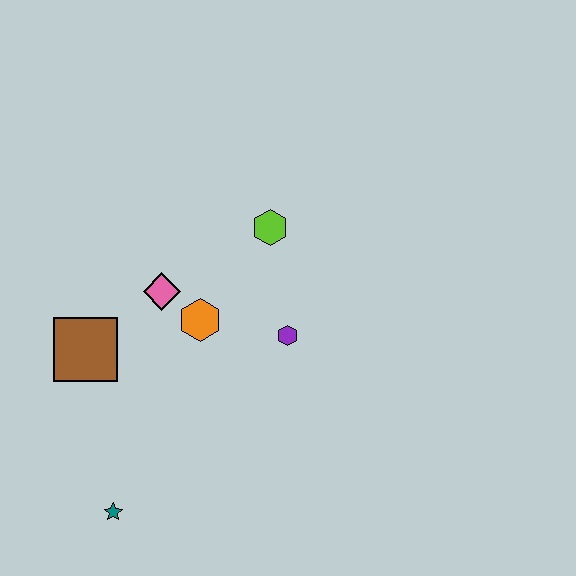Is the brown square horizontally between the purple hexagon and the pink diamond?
No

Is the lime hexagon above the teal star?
Yes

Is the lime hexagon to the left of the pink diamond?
No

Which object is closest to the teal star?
The brown square is closest to the teal star.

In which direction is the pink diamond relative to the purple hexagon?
The pink diamond is to the left of the purple hexagon.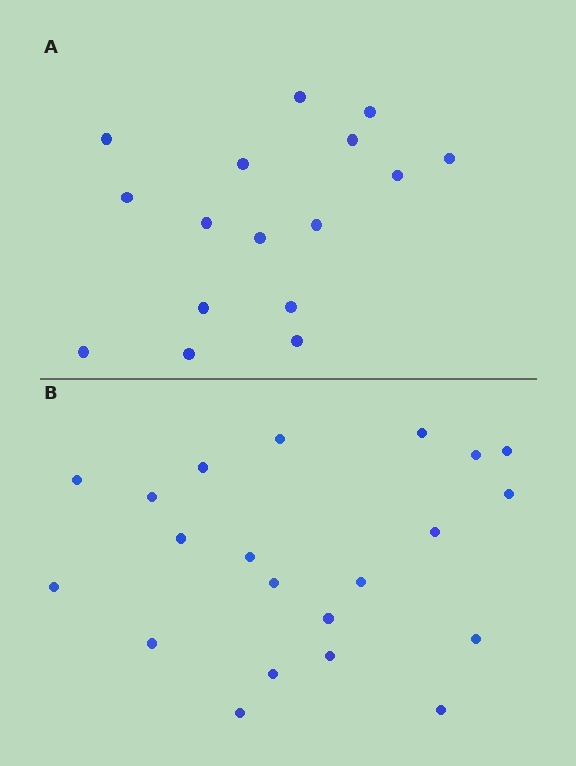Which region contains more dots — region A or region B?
Region B (the bottom region) has more dots.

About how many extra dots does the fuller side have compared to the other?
Region B has about 5 more dots than region A.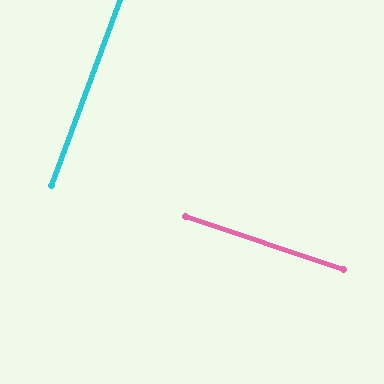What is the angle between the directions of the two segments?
Approximately 89 degrees.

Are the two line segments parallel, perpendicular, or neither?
Perpendicular — they meet at approximately 89°.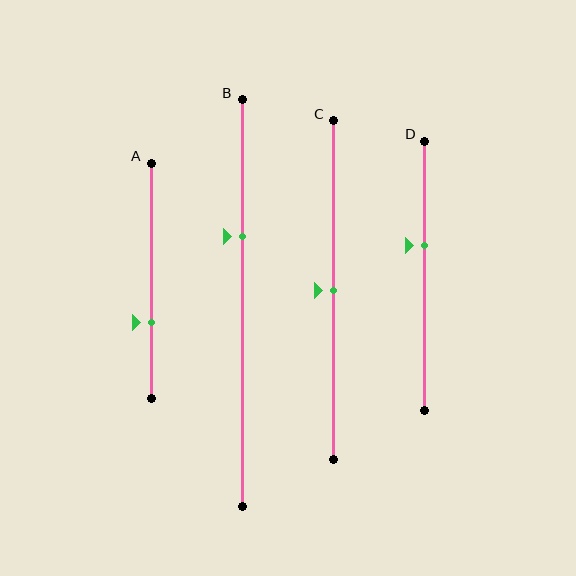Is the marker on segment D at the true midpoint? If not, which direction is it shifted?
No, the marker on segment D is shifted upward by about 11% of the segment length.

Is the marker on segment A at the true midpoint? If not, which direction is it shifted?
No, the marker on segment A is shifted downward by about 18% of the segment length.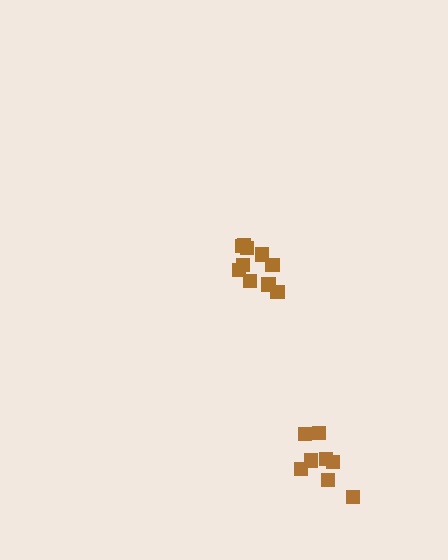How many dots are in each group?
Group 1: 10 dots, Group 2: 8 dots (18 total).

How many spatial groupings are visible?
There are 2 spatial groupings.